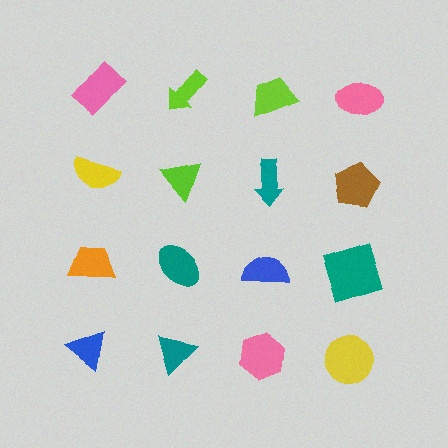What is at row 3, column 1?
An orange trapezoid.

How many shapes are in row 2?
4 shapes.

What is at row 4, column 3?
A pink hexagon.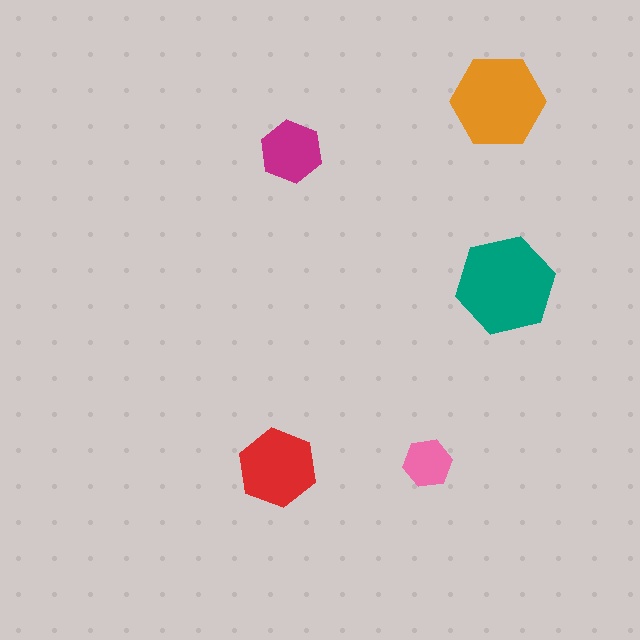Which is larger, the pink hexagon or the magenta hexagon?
The magenta one.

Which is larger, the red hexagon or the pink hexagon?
The red one.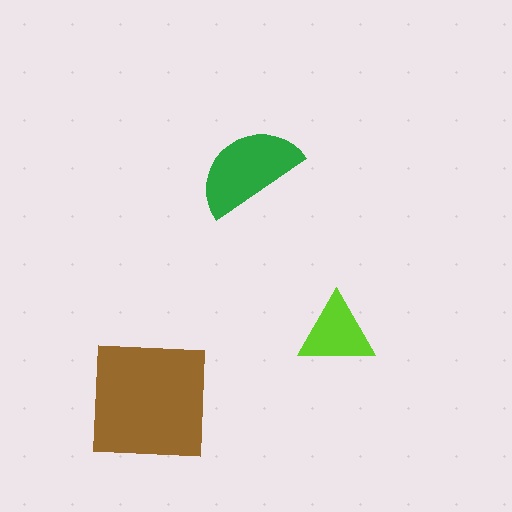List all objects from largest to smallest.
The brown square, the green semicircle, the lime triangle.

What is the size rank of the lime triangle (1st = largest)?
3rd.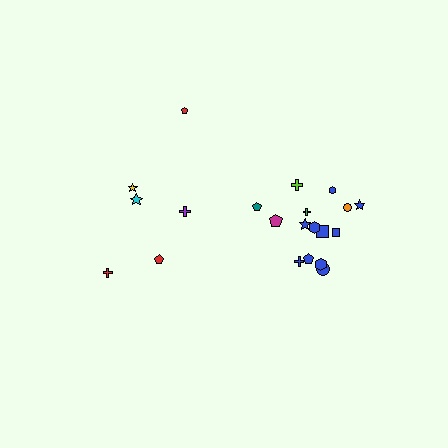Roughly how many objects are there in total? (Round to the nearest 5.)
Roughly 20 objects in total.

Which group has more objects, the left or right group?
The right group.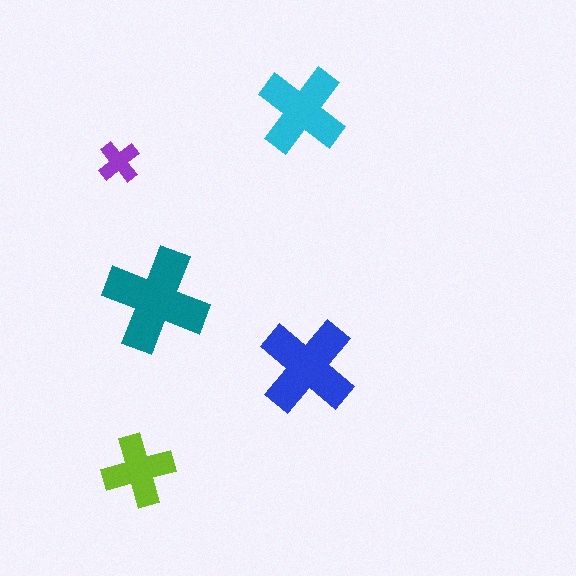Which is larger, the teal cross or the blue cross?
The teal one.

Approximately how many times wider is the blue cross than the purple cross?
About 2.5 times wider.